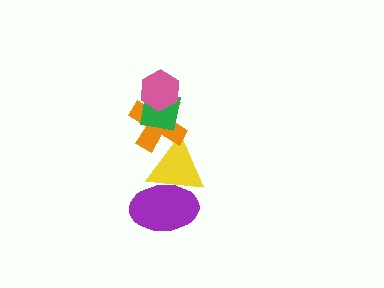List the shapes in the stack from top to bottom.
From top to bottom: the pink hexagon, the green square, the orange cross, the yellow triangle, the purple ellipse.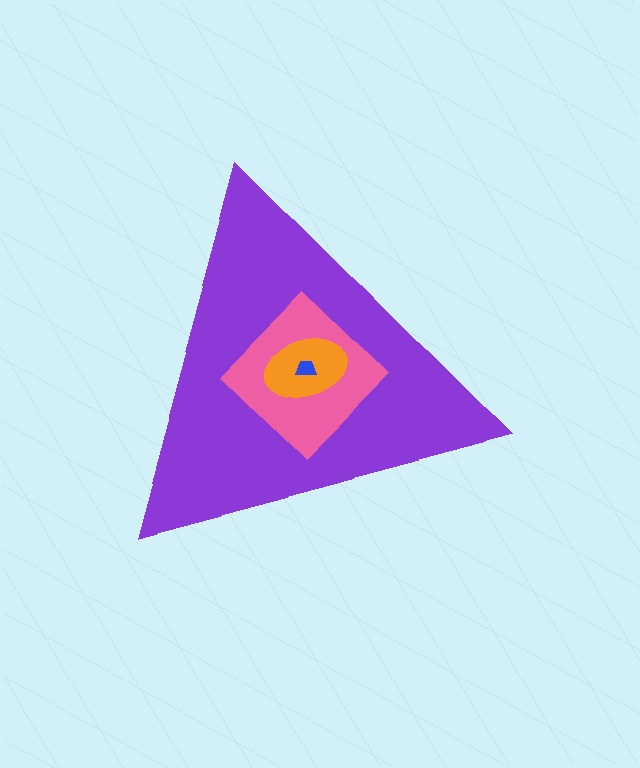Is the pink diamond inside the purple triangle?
Yes.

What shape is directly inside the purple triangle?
The pink diamond.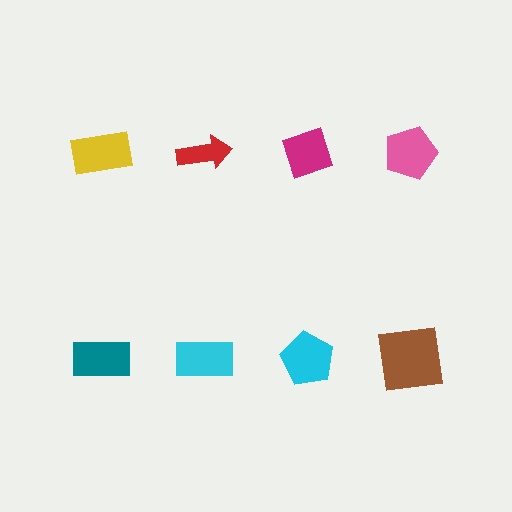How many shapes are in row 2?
4 shapes.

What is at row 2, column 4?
A brown square.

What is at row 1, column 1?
A yellow rectangle.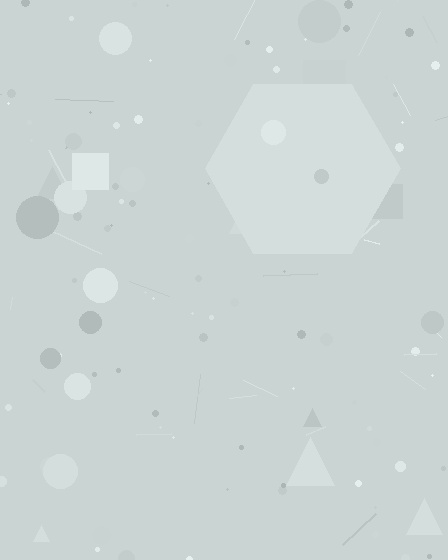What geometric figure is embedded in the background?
A hexagon is embedded in the background.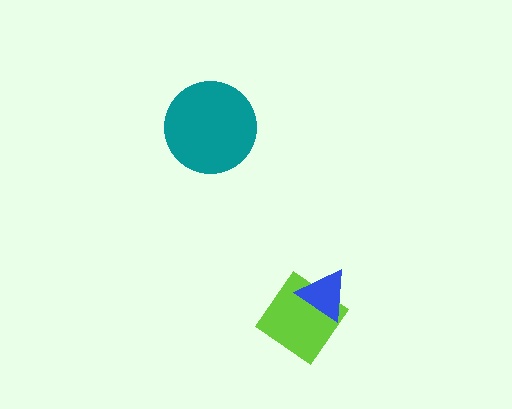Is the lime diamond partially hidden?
Yes, it is partially covered by another shape.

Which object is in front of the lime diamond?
The blue triangle is in front of the lime diamond.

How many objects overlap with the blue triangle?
1 object overlaps with the blue triangle.